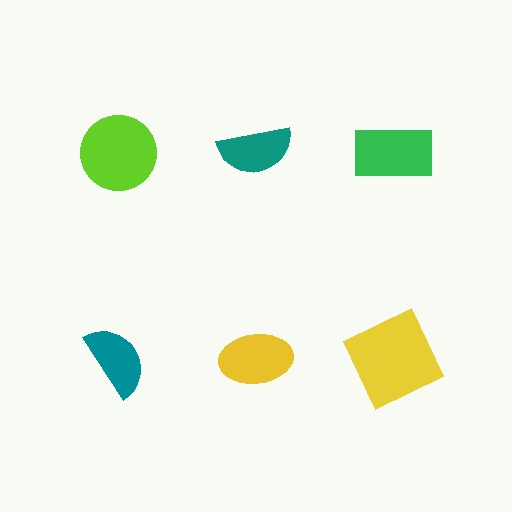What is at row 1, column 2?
A teal semicircle.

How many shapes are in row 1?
3 shapes.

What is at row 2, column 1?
A teal semicircle.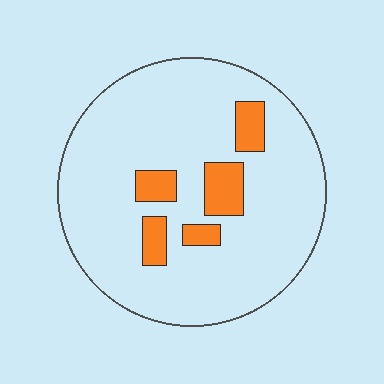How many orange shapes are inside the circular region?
5.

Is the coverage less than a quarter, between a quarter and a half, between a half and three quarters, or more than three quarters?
Less than a quarter.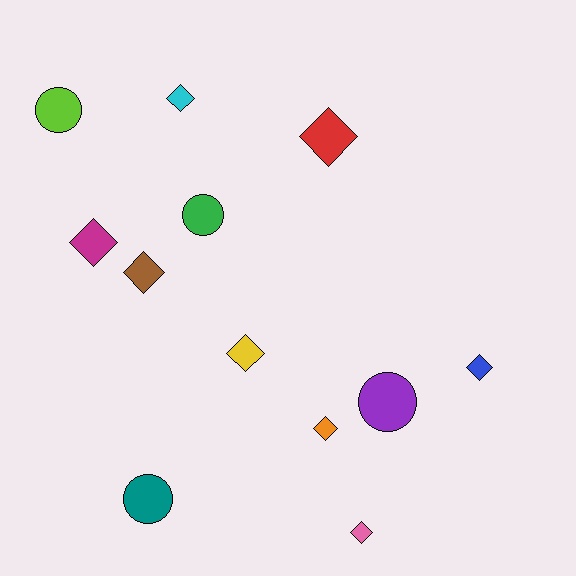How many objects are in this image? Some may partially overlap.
There are 12 objects.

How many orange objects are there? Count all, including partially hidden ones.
There is 1 orange object.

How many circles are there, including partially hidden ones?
There are 4 circles.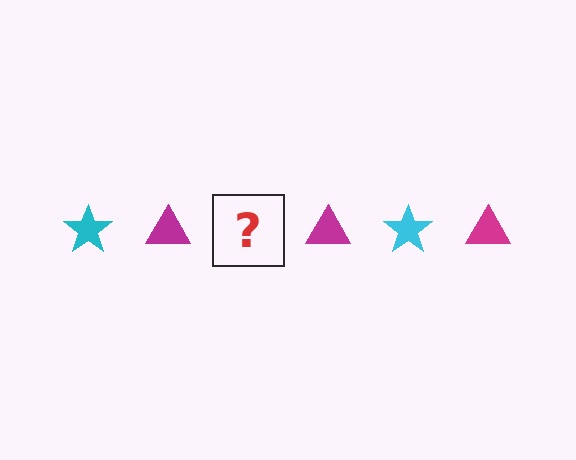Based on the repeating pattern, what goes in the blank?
The blank should be a cyan star.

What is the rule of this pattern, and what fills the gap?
The rule is that the pattern alternates between cyan star and magenta triangle. The gap should be filled with a cyan star.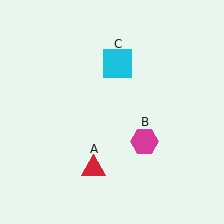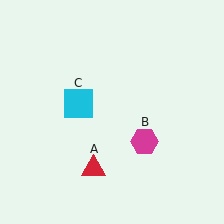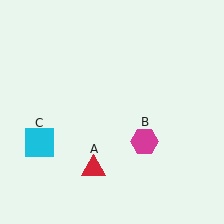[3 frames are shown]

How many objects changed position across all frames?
1 object changed position: cyan square (object C).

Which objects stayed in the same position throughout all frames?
Red triangle (object A) and magenta hexagon (object B) remained stationary.